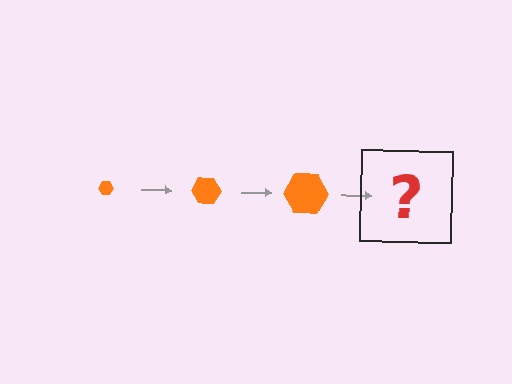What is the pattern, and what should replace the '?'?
The pattern is that the hexagon gets progressively larger each step. The '?' should be an orange hexagon, larger than the previous one.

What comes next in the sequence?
The next element should be an orange hexagon, larger than the previous one.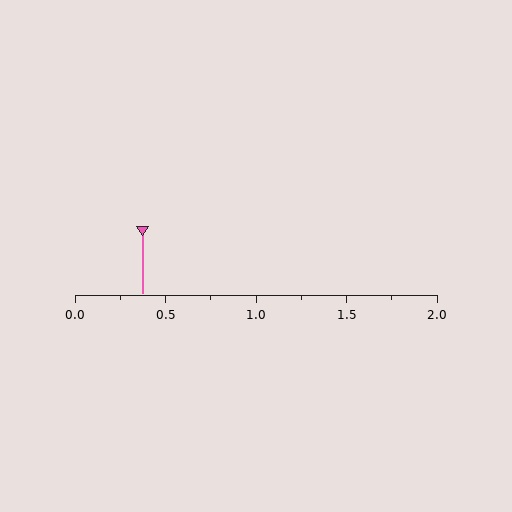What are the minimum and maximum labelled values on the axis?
The axis runs from 0.0 to 2.0.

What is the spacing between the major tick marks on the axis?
The major ticks are spaced 0.5 apart.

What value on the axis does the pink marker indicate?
The marker indicates approximately 0.38.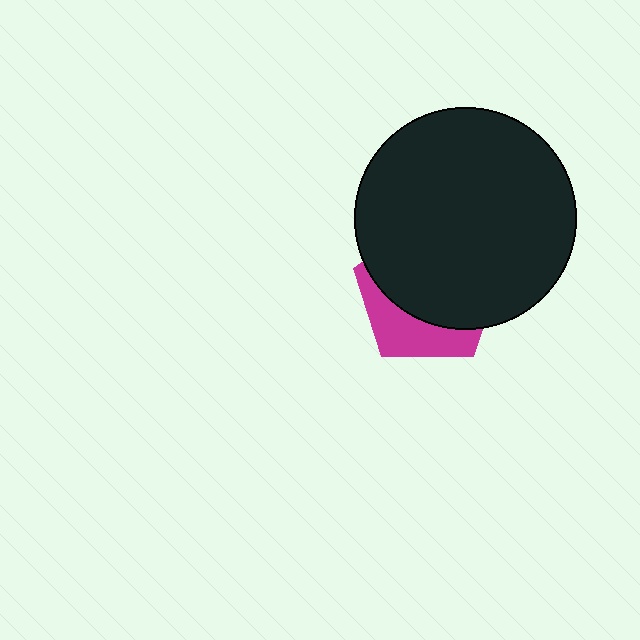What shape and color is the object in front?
The object in front is a black circle.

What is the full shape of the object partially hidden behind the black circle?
The partially hidden object is a magenta pentagon.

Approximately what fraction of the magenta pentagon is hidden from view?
Roughly 68% of the magenta pentagon is hidden behind the black circle.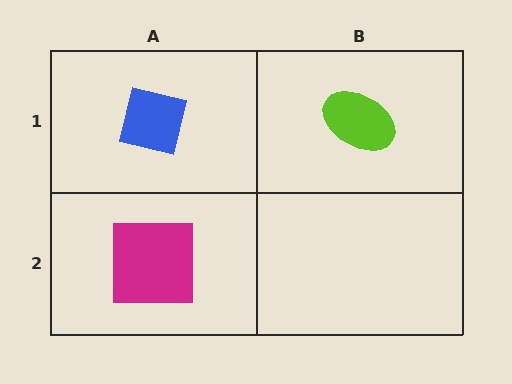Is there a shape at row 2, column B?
No, that cell is empty.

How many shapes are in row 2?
1 shape.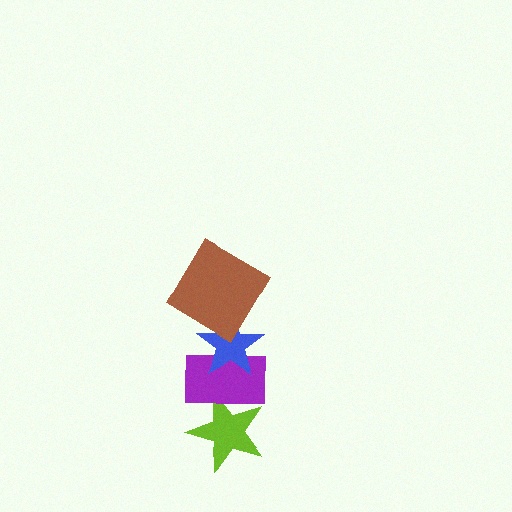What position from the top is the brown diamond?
The brown diamond is 1st from the top.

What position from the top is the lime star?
The lime star is 4th from the top.